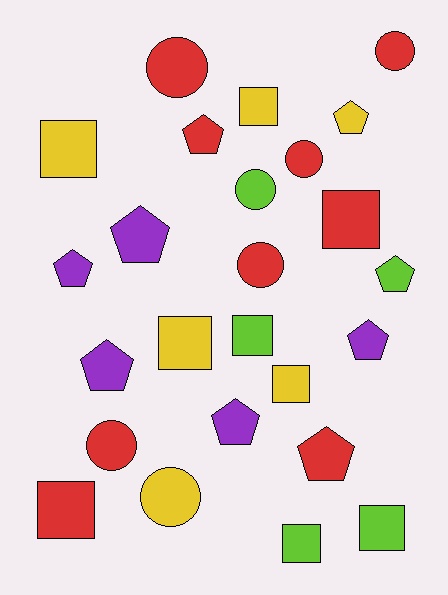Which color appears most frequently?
Red, with 9 objects.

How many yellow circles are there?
There is 1 yellow circle.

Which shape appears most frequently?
Square, with 9 objects.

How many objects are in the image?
There are 25 objects.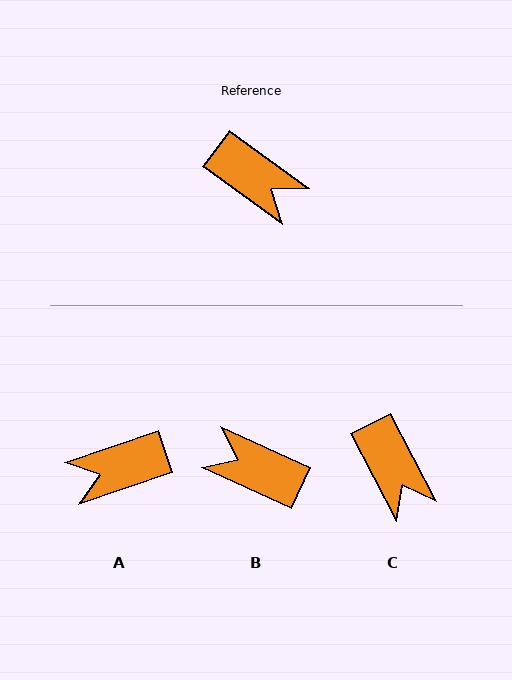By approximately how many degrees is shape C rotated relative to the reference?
Approximately 26 degrees clockwise.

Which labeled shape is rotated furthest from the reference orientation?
B, about 168 degrees away.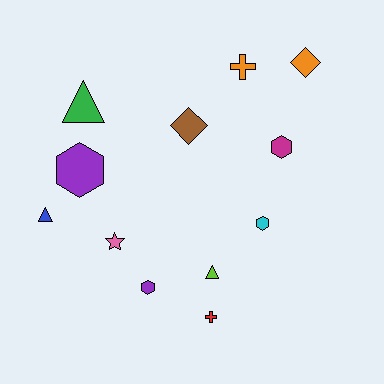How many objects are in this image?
There are 12 objects.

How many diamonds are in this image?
There are 2 diamonds.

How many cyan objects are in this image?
There is 1 cyan object.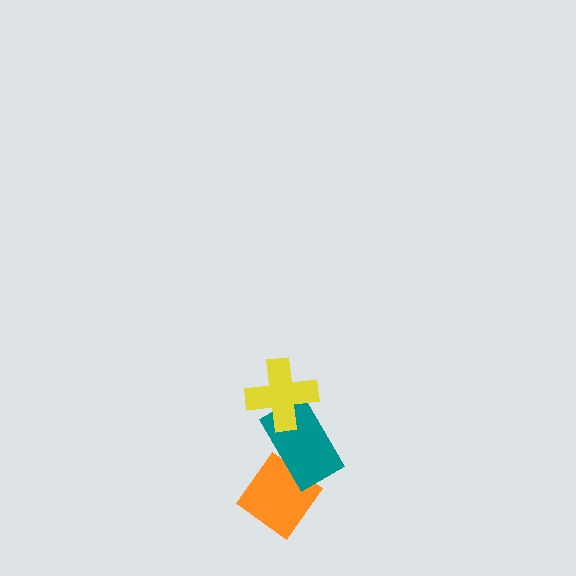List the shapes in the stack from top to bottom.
From top to bottom: the yellow cross, the teal rectangle, the orange diamond.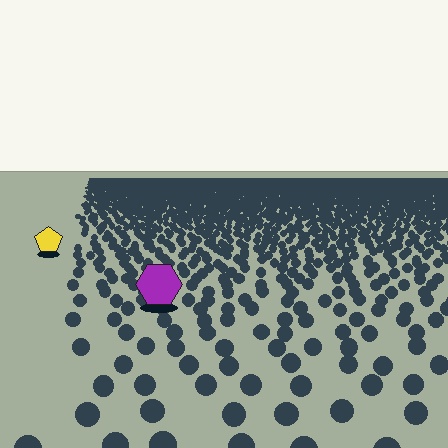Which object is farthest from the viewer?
The yellow pentagon is farthest from the viewer. It appears smaller and the ground texture around it is denser.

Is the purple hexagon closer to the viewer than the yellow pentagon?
Yes. The purple hexagon is closer — you can tell from the texture gradient: the ground texture is coarser near it.